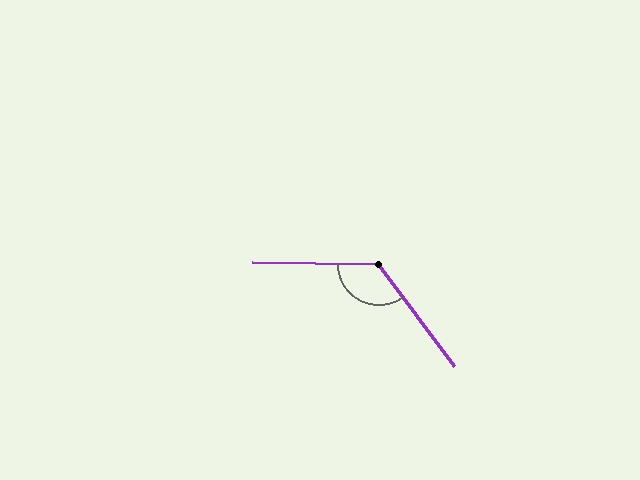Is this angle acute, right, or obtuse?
It is obtuse.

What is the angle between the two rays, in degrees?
Approximately 127 degrees.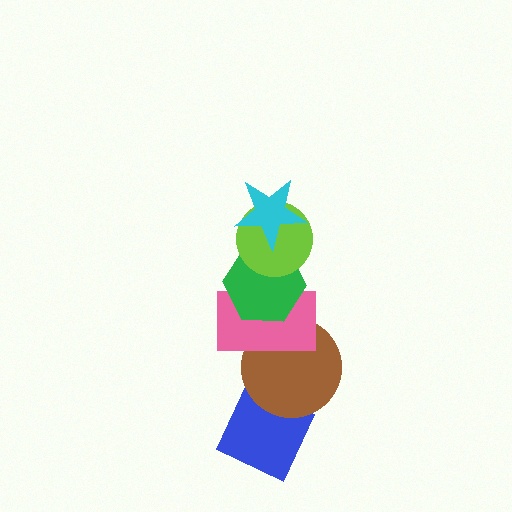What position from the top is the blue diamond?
The blue diamond is 6th from the top.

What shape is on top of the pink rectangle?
The green hexagon is on top of the pink rectangle.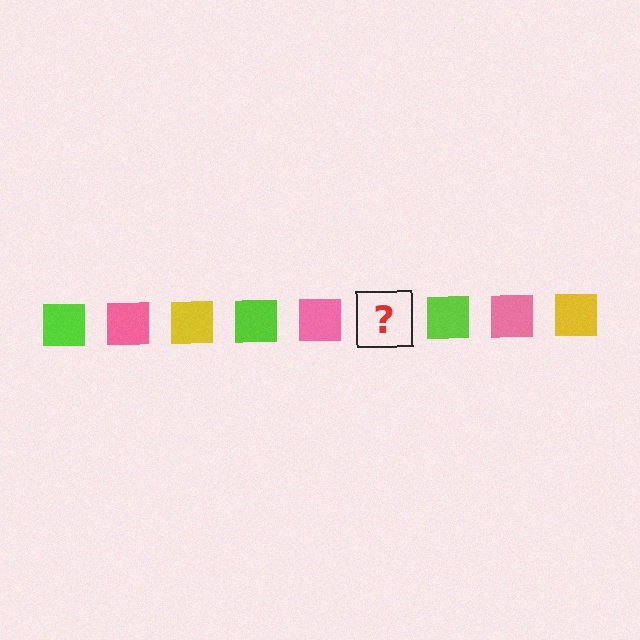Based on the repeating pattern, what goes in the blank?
The blank should be a yellow square.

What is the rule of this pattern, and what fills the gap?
The rule is that the pattern cycles through lime, pink, yellow squares. The gap should be filled with a yellow square.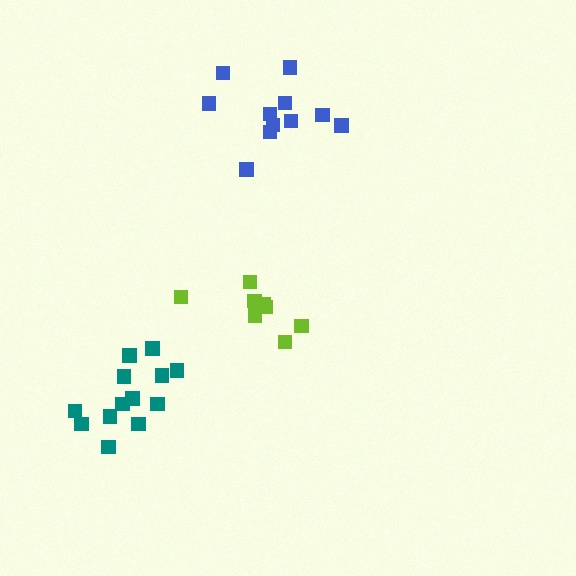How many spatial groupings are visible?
There are 3 spatial groupings.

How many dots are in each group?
Group 1: 11 dots, Group 2: 8 dots, Group 3: 13 dots (32 total).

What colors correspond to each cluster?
The clusters are colored: blue, lime, teal.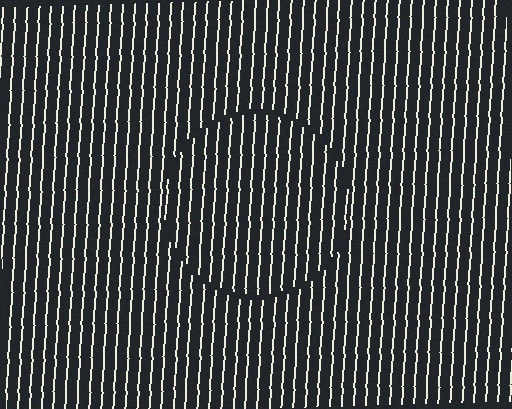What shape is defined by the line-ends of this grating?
An illusory circle. The interior of the shape contains the same grating, shifted by half a period — the contour is defined by the phase discontinuity where line-ends from the inner and outer gratings abut.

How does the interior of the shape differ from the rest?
The interior of the shape contains the same grating, shifted by half a period — the contour is defined by the phase discontinuity where line-ends from the inner and outer gratings abut.